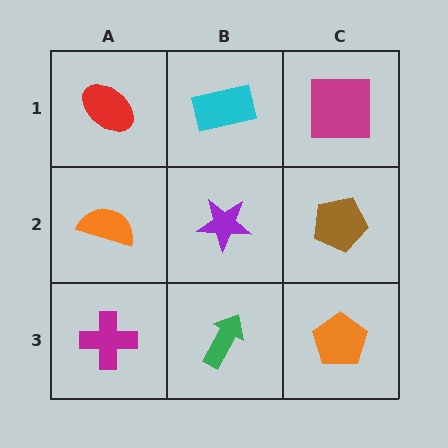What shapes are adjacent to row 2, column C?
A magenta square (row 1, column C), an orange pentagon (row 3, column C), a purple star (row 2, column B).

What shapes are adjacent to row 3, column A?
An orange semicircle (row 2, column A), a green arrow (row 3, column B).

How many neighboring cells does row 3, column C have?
2.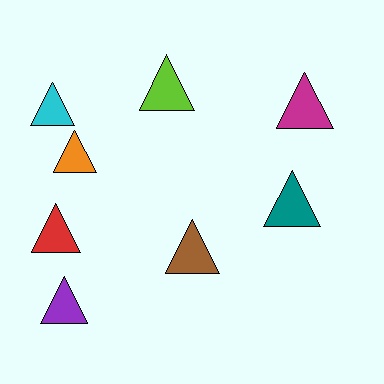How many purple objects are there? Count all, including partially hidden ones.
There is 1 purple object.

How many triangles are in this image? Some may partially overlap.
There are 8 triangles.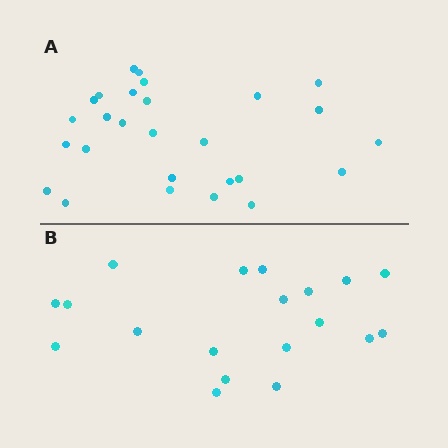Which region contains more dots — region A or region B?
Region A (the top region) has more dots.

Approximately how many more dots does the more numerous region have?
Region A has roughly 8 or so more dots than region B.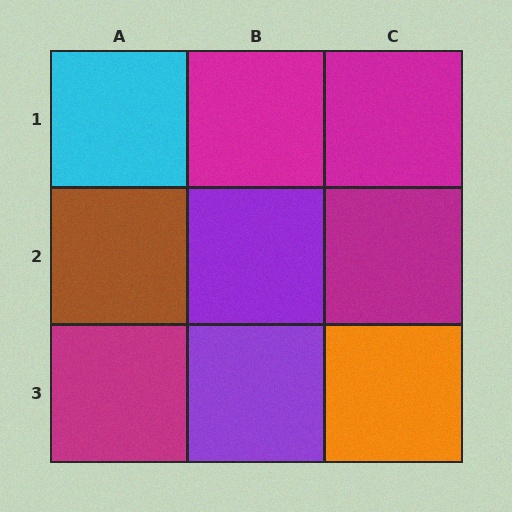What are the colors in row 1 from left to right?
Cyan, magenta, magenta.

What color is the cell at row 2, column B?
Purple.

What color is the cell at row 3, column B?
Purple.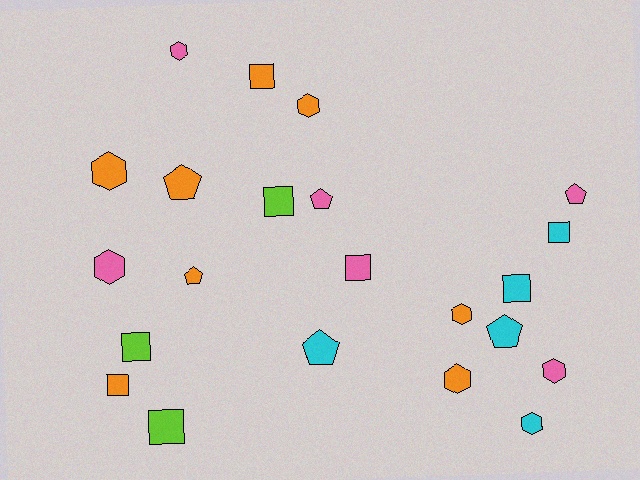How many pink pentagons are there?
There are 2 pink pentagons.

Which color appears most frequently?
Orange, with 8 objects.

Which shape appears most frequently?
Hexagon, with 8 objects.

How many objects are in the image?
There are 22 objects.